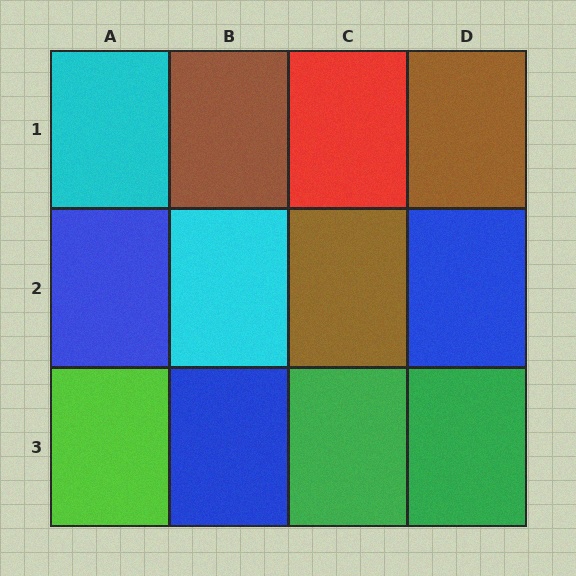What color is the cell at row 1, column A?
Cyan.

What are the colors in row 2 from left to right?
Blue, cyan, brown, blue.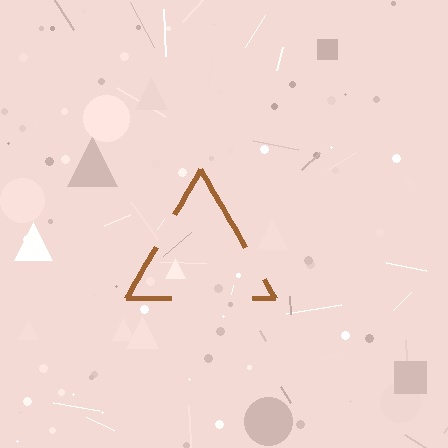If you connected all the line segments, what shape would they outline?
They would outline a triangle.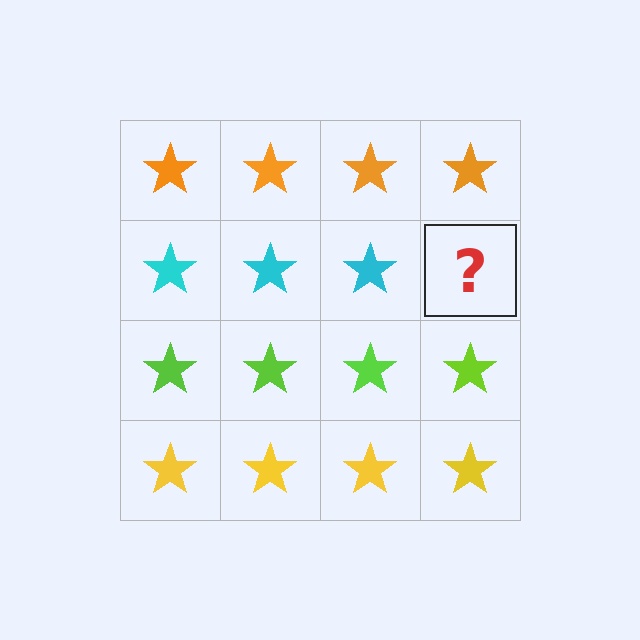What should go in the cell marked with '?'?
The missing cell should contain a cyan star.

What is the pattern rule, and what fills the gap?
The rule is that each row has a consistent color. The gap should be filled with a cyan star.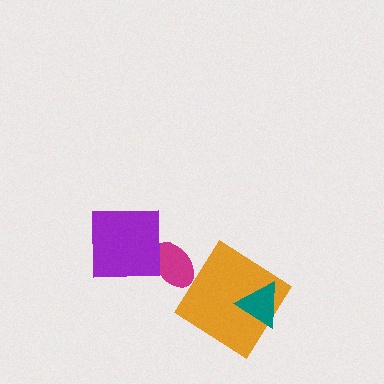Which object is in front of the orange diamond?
The teal triangle is in front of the orange diamond.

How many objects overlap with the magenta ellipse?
1 object overlaps with the magenta ellipse.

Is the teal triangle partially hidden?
No, no other shape covers it.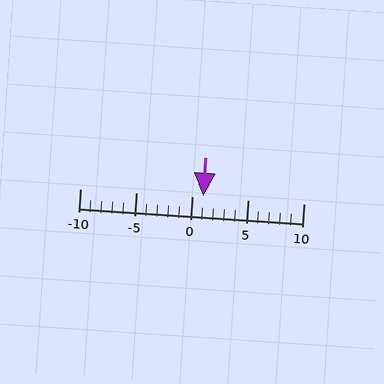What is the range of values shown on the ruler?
The ruler shows values from -10 to 10.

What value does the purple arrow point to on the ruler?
The purple arrow points to approximately 1.